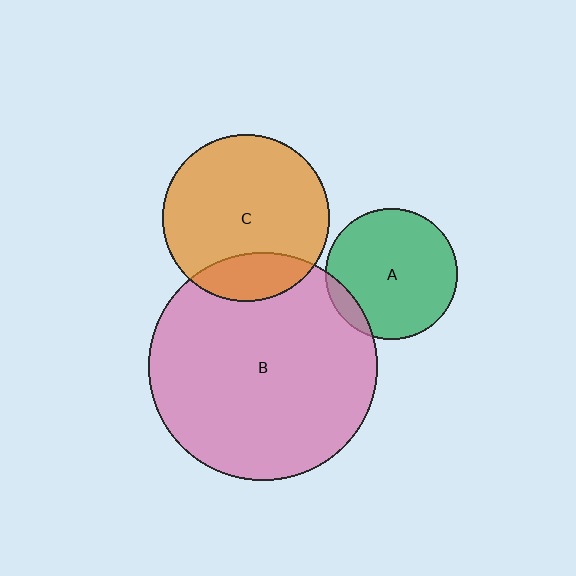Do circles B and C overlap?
Yes.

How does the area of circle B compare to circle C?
Approximately 1.9 times.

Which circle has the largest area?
Circle B (pink).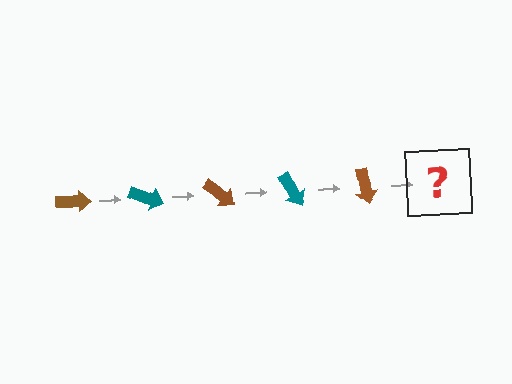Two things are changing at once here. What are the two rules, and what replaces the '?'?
The two rules are that it rotates 20 degrees each step and the color cycles through brown and teal. The '?' should be a teal arrow, rotated 100 degrees from the start.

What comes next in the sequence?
The next element should be a teal arrow, rotated 100 degrees from the start.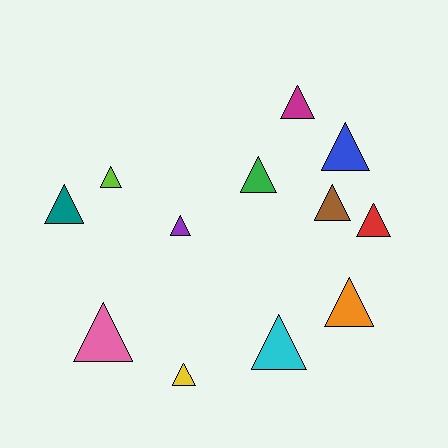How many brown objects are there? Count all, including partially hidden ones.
There is 1 brown object.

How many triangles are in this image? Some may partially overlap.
There are 12 triangles.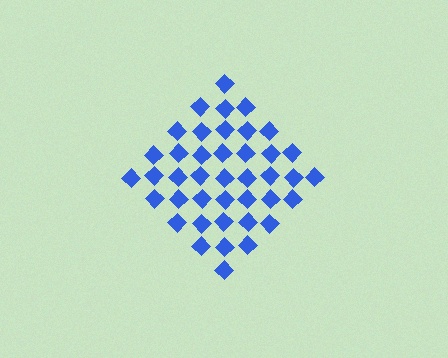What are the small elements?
The small elements are diamonds.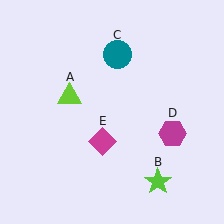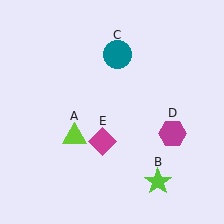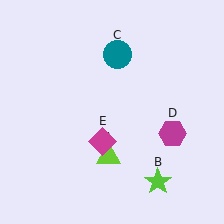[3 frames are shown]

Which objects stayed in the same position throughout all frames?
Lime star (object B) and teal circle (object C) and magenta hexagon (object D) and magenta diamond (object E) remained stationary.